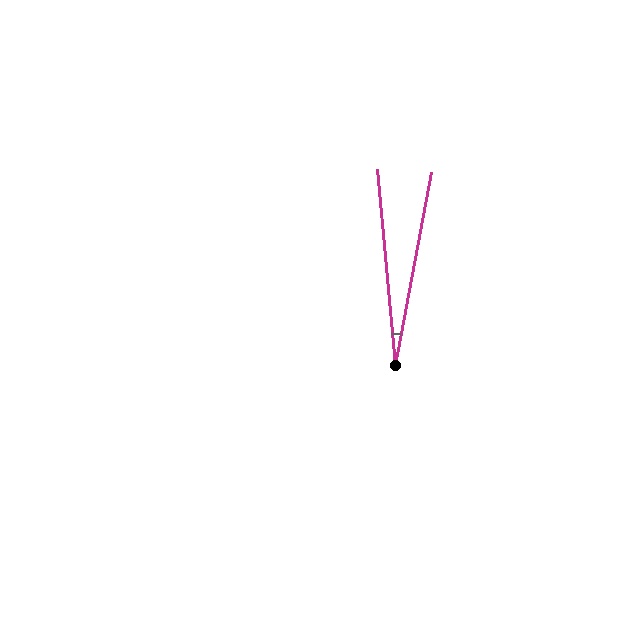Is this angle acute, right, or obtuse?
It is acute.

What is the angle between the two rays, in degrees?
Approximately 16 degrees.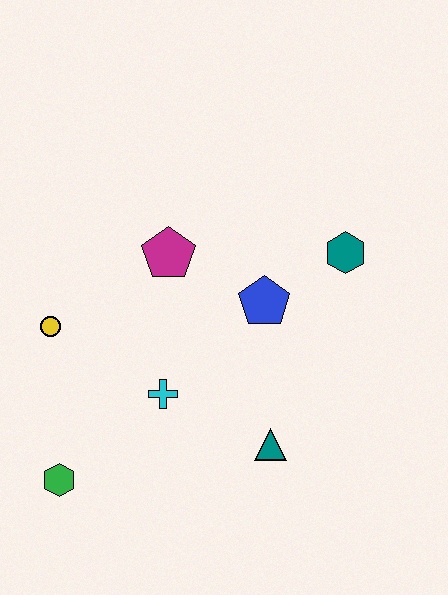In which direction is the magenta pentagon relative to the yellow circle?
The magenta pentagon is to the right of the yellow circle.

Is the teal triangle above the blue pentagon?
No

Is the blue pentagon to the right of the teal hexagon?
No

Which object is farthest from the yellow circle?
The teal hexagon is farthest from the yellow circle.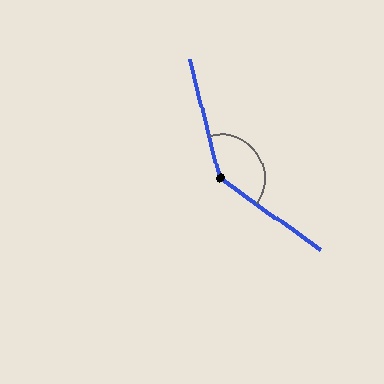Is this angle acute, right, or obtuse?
It is obtuse.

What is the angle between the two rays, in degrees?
Approximately 139 degrees.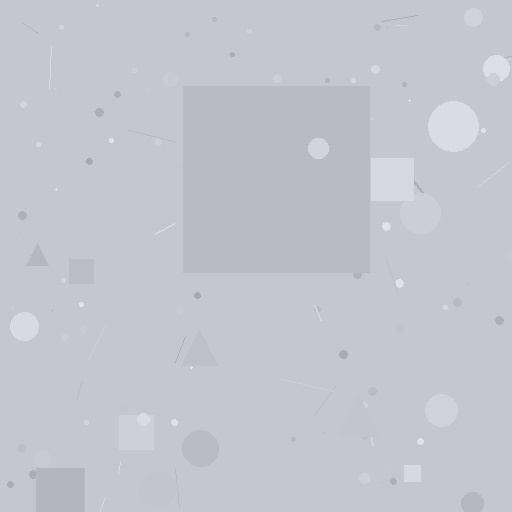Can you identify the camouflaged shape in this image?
The camouflaged shape is a square.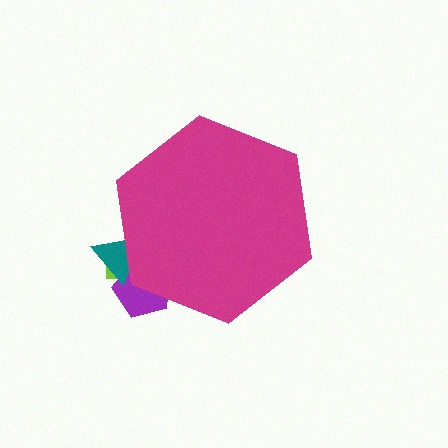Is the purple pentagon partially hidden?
Yes, the purple pentagon is partially hidden behind the magenta hexagon.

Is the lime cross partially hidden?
Yes, the lime cross is partially hidden behind the magenta hexagon.